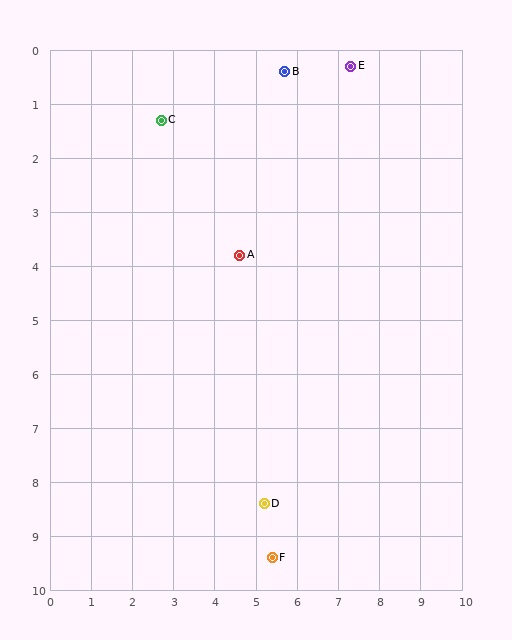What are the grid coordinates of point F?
Point F is at approximately (5.4, 9.4).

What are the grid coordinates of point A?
Point A is at approximately (4.6, 3.8).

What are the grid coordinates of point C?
Point C is at approximately (2.7, 1.3).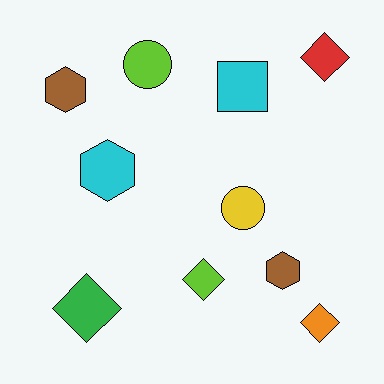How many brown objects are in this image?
There are 2 brown objects.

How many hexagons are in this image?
There are 3 hexagons.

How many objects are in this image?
There are 10 objects.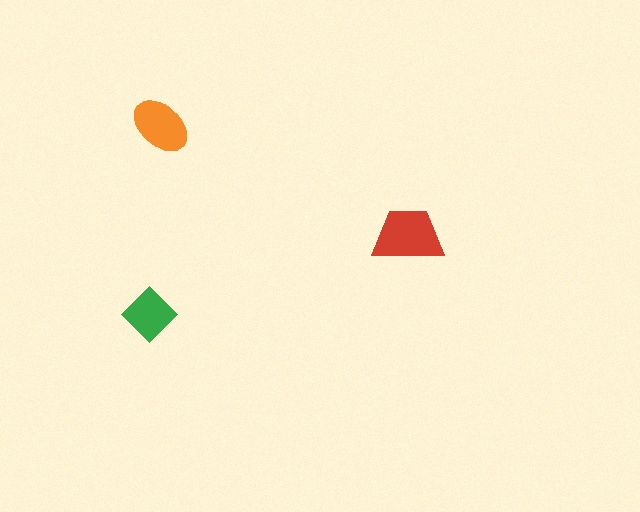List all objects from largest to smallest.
The red trapezoid, the orange ellipse, the green diamond.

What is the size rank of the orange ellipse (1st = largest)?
2nd.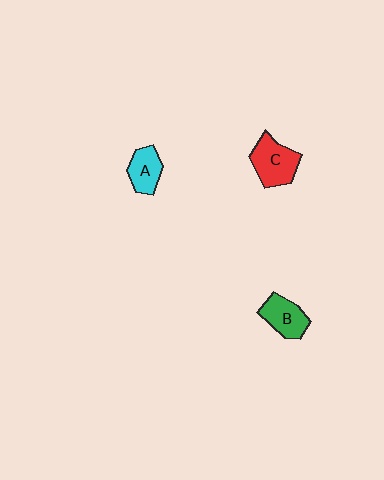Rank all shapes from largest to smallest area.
From largest to smallest: C (red), B (green), A (cyan).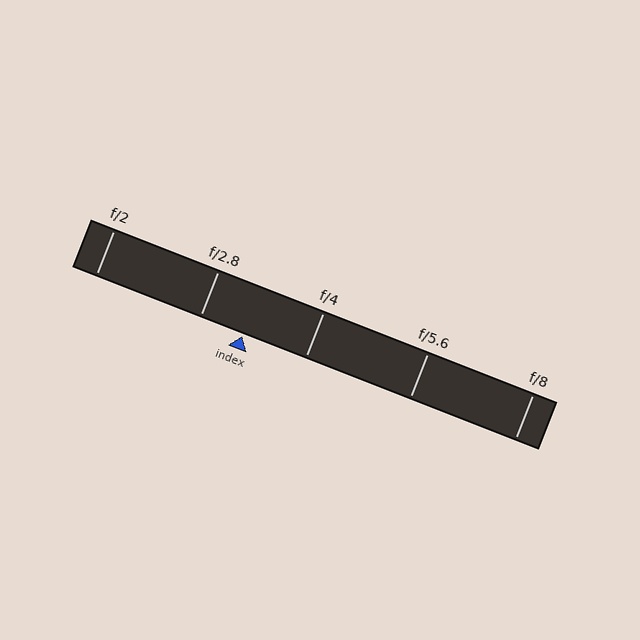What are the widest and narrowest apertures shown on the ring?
The widest aperture shown is f/2 and the narrowest is f/8.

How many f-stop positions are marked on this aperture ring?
There are 5 f-stop positions marked.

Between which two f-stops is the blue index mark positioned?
The index mark is between f/2.8 and f/4.